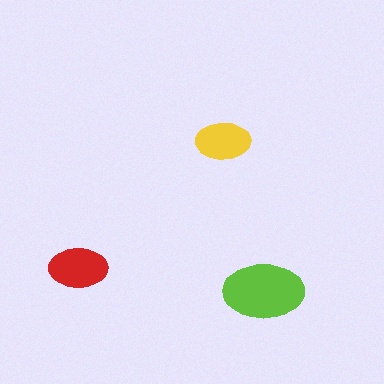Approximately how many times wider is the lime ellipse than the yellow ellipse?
About 1.5 times wider.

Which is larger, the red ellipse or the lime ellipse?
The lime one.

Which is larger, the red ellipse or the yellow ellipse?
The red one.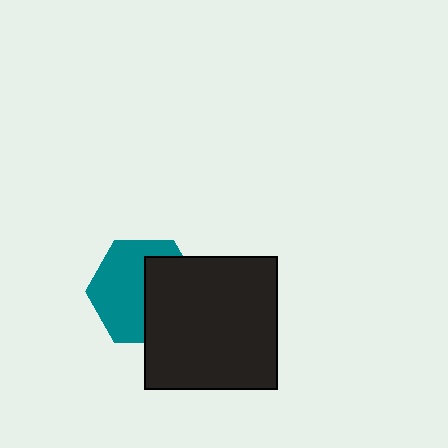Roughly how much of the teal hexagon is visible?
About half of it is visible (roughly 55%).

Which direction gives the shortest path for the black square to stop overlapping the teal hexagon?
Moving right gives the shortest separation.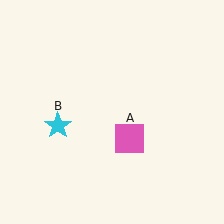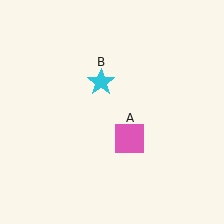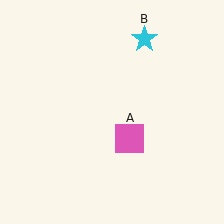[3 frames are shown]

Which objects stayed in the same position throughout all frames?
Pink square (object A) remained stationary.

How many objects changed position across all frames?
1 object changed position: cyan star (object B).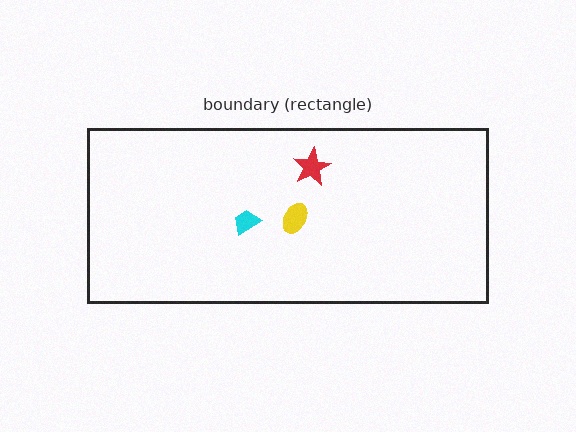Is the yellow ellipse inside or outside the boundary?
Inside.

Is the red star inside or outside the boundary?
Inside.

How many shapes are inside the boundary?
3 inside, 0 outside.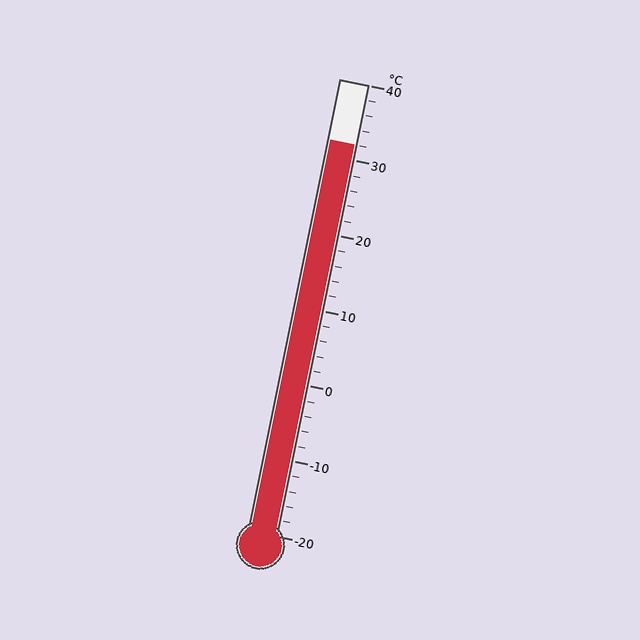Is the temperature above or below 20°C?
The temperature is above 20°C.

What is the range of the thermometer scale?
The thermometer scale ranges from -20°C to 40°C.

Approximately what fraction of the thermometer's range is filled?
The thermometer is filled to approximately 85% of its range.